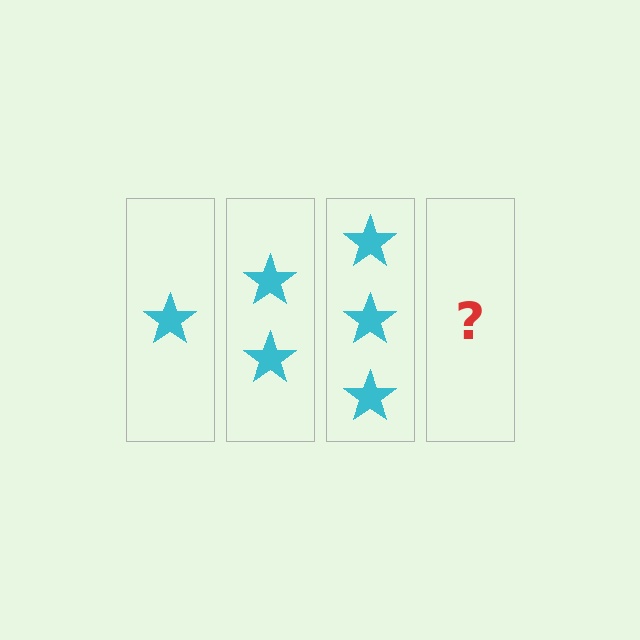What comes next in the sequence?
The next element should be 4 stars.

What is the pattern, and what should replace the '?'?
The pattern is that each step adds one more star. The '?' should be 4 stars.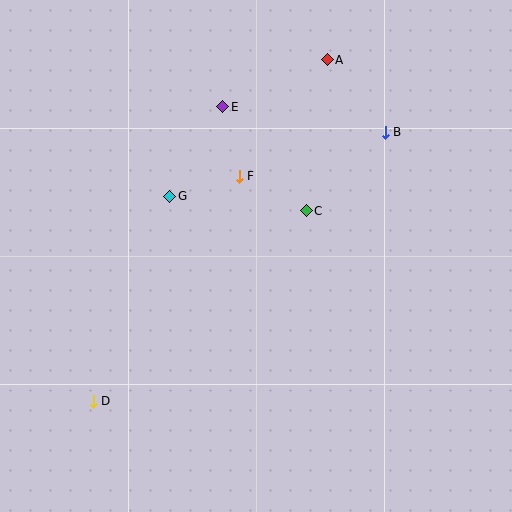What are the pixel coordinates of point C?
Point C is at (306, 211).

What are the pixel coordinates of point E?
Point E is at (223, 107).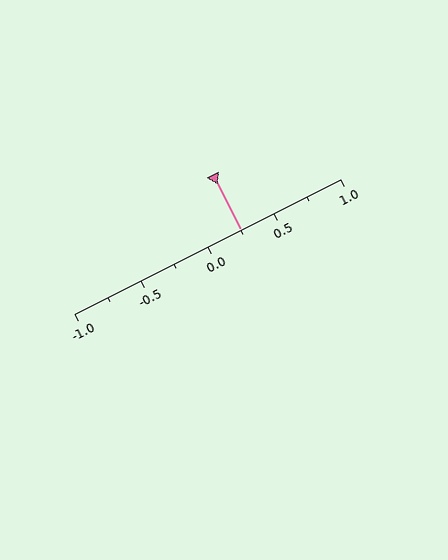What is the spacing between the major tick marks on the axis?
The major ticks are spaced 0.5 apart.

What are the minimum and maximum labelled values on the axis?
The axis runs from -1.0 to 1.0.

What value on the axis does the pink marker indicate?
The marker indicates approximately 0.25.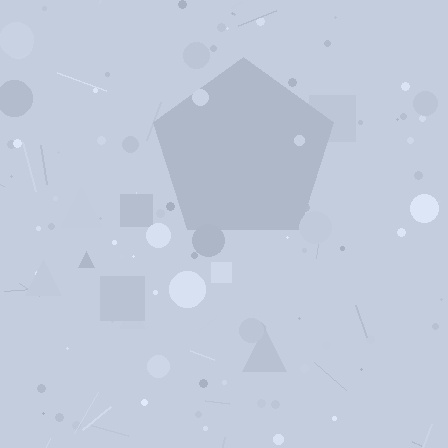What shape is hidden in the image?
A pentagon is hidden in the image.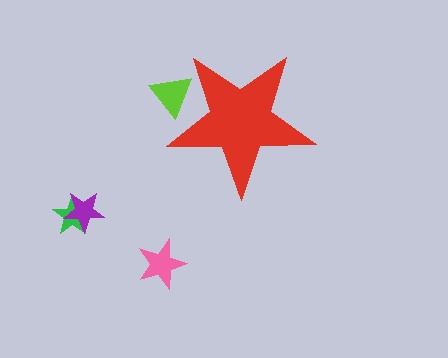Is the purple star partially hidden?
No, the purple star is fully visible.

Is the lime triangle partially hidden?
Yes, the lime triangle is partially hidden behind the red star.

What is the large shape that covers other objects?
A red star.